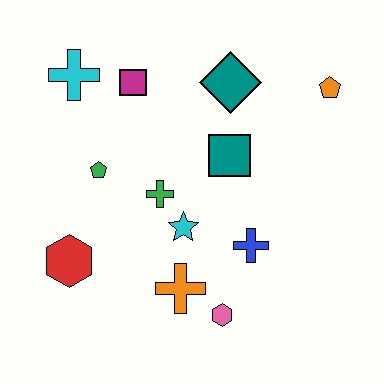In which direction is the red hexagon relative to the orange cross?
The red hexagon is to the left of the orange cross.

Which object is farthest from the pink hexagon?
The cyan cross is farthest from the pink hexagon.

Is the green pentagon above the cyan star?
Yes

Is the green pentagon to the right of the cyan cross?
Yes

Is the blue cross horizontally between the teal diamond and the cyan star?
No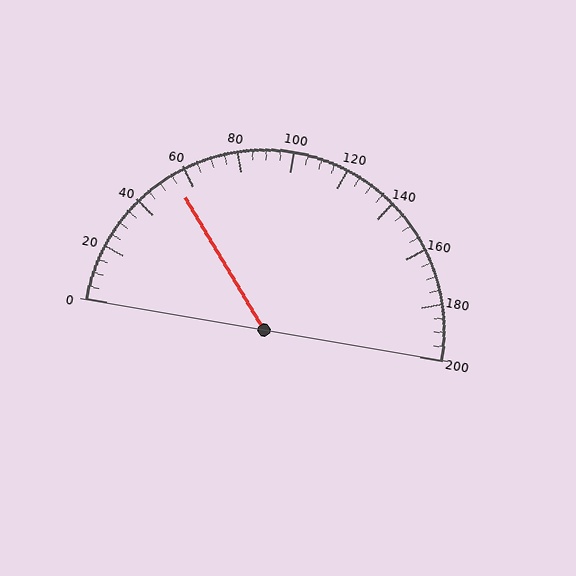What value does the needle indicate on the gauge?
The needle indicates approximately 55.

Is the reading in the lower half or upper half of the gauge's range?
The reading is in the lower half of the range (0 to 200).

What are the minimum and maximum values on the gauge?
The gauge ranges from 0 to 200.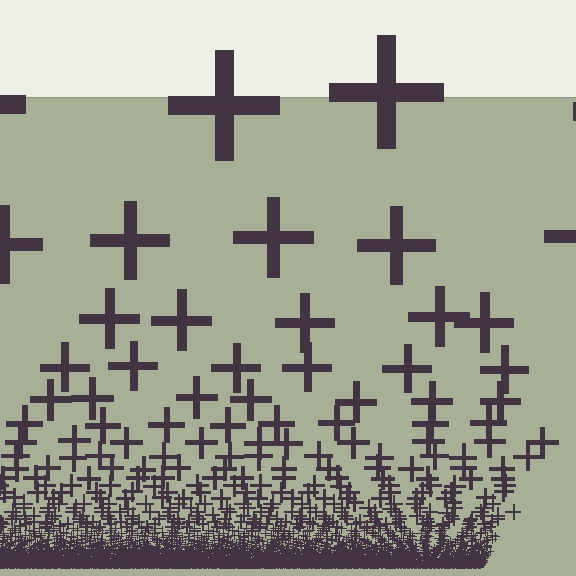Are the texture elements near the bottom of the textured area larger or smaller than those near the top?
Smaller. The gradient is inverted — elements near the bottom are smaller and denser.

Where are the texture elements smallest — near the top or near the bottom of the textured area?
Near the bottom.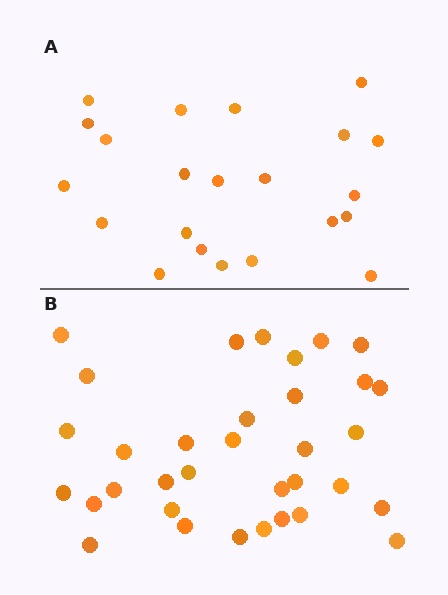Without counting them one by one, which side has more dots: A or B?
Region B (the bottom region) has more dots.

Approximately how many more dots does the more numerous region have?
Region B has roughly 12 or so more dots than region A.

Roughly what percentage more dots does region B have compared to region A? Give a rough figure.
About 55% more.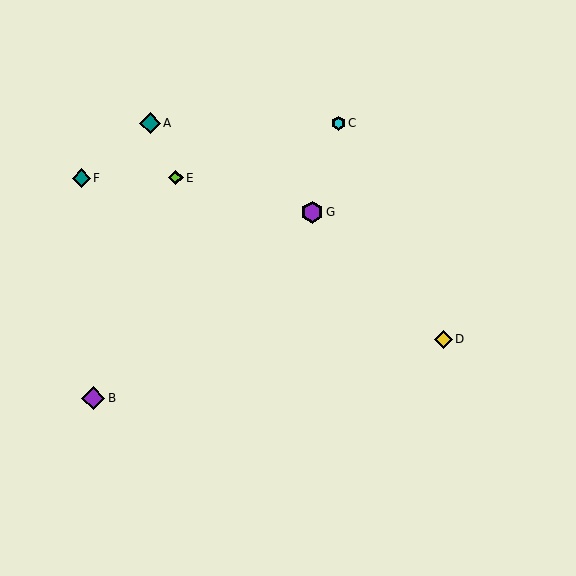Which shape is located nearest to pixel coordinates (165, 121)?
The teal diamond (labeled A) at (150, 123) is nearest to that location.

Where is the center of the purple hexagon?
The center of the purple hexagon is at (312, 212).